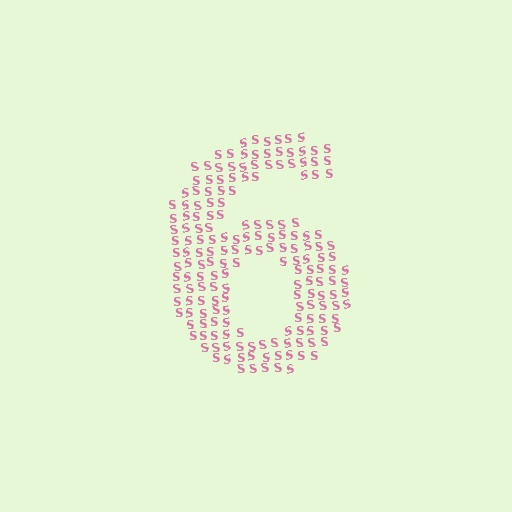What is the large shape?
The large shape is the digit 6.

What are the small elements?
The small elements are letter S's.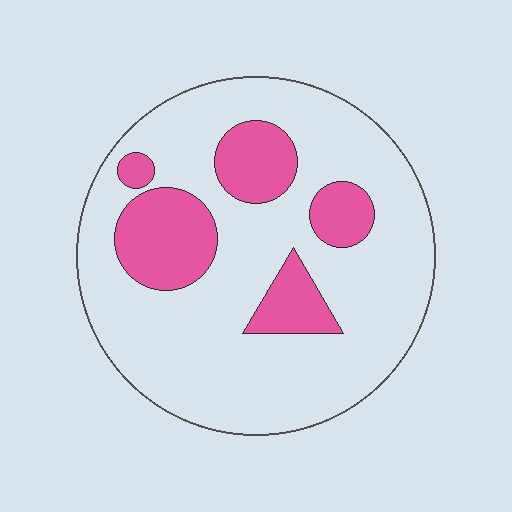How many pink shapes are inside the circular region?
5.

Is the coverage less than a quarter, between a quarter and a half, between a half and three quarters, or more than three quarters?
Less than a quarter.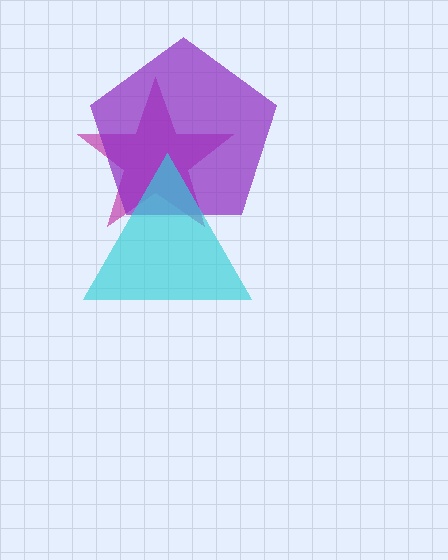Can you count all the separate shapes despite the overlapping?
Yes, there are 3 separate shapes.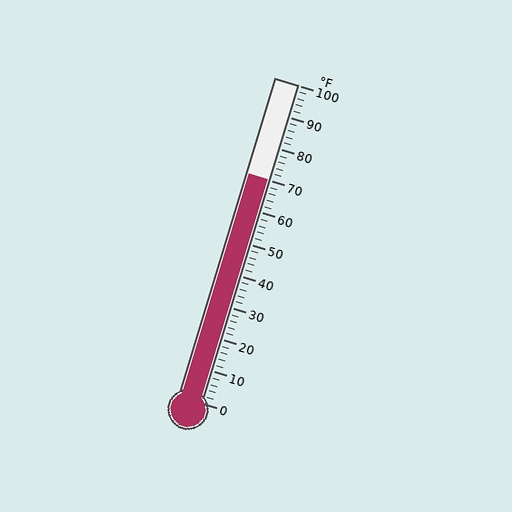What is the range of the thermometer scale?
The thermometer scale ranges from 0°F to 100°F.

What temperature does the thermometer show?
The thermometer shows approximately 70°F.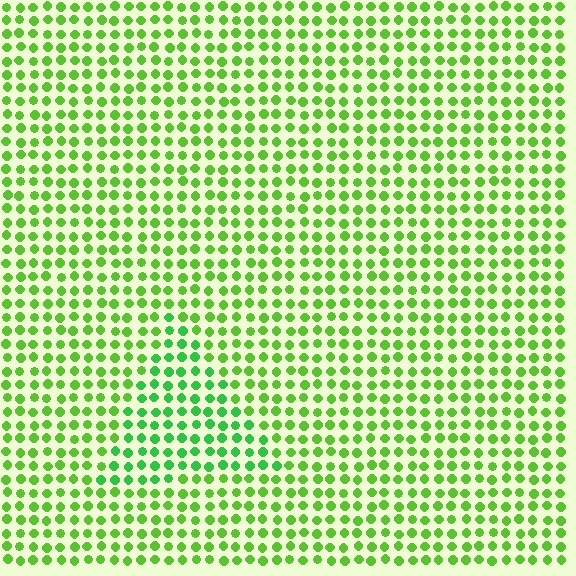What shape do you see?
I see a triangle.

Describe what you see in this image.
The image is filled with small lime elements in a uniform arrangement. A triangle-shaped region is visible where the elements are tinted to a slightly different hue, forming a subtle color boundary.